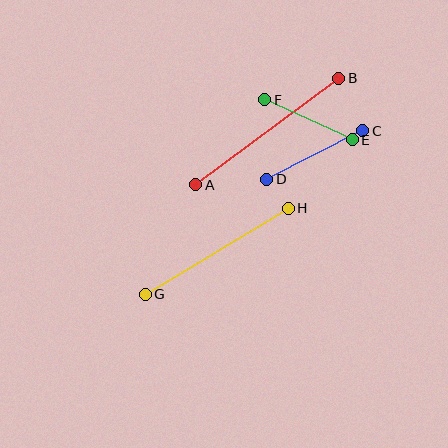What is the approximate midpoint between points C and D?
The midpoint is at approximately (315, 155) pixels.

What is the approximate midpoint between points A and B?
The midpoint is at approximately (267, 131) pixels.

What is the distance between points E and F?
The distance is approximately 96 pixels.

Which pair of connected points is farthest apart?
Points A and B are farthest apart.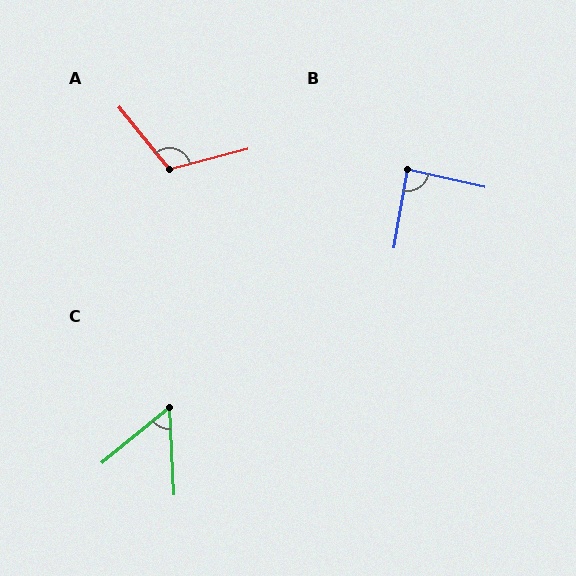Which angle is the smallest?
C, at approximately 54 degrees.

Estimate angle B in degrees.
Approximately 87 degrees.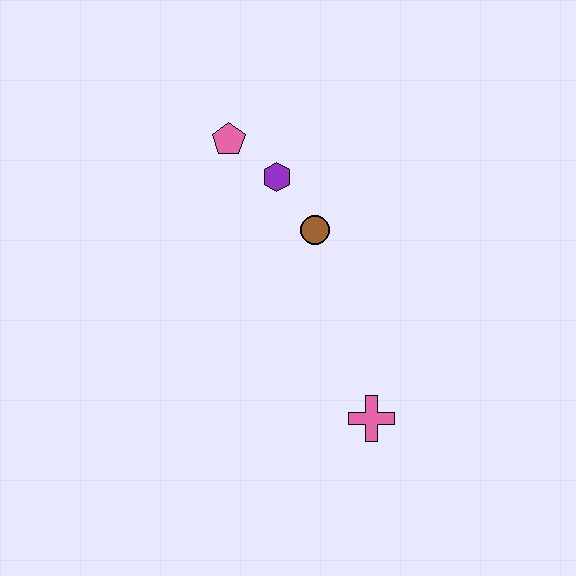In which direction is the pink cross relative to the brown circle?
The pink cross is below the brown circle.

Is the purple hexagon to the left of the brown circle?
Yes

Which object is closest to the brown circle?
The purple hexagon is closest to the brown circle.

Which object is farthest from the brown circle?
The pink cross is farthest from the brown circle.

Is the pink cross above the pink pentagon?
No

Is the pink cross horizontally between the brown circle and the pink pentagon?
No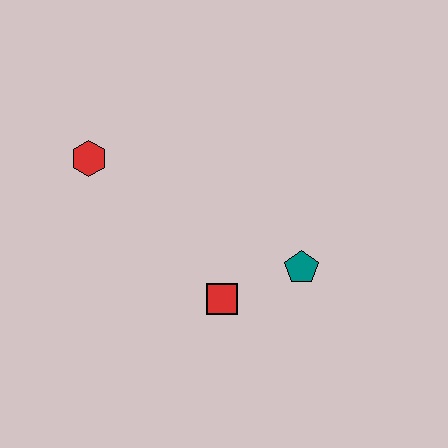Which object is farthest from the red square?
The red hexagon is farthest from the red square.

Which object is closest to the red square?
The teal pentagon is closest to the red square.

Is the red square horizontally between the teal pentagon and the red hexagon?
Yes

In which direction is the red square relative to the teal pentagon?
The red square is to the left of the teal pentagon.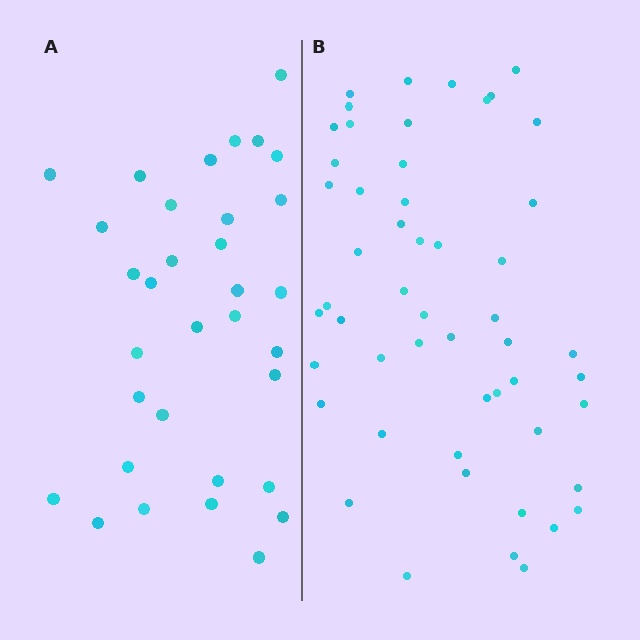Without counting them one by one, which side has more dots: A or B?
Region B (the right region) has more dots.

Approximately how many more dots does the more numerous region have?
Region B has approximately 20 more dots than region A.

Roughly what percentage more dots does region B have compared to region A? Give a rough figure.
About 60% more.